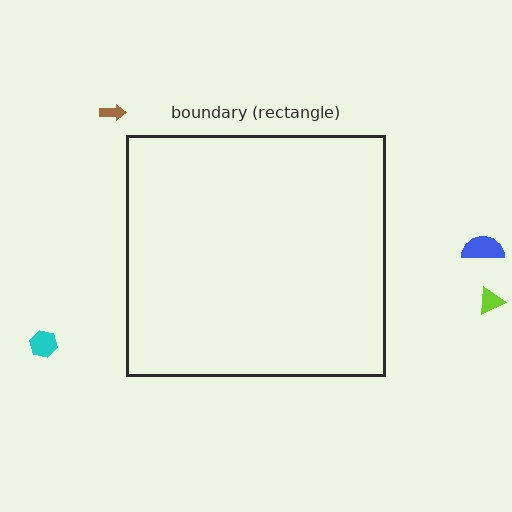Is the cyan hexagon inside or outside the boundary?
Outside.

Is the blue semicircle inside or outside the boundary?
Outside.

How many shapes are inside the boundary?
0 inside, 4 outside.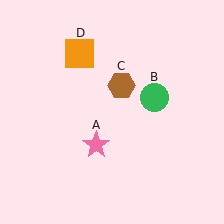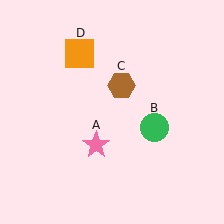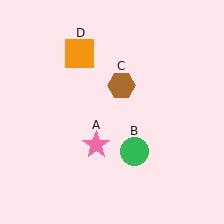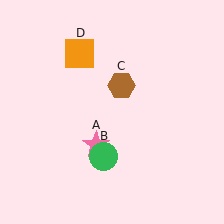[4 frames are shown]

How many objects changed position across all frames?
1 object changed position: green circle (object B).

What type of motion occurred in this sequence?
The green circle (object B) rotated clockwise around the center of the scene.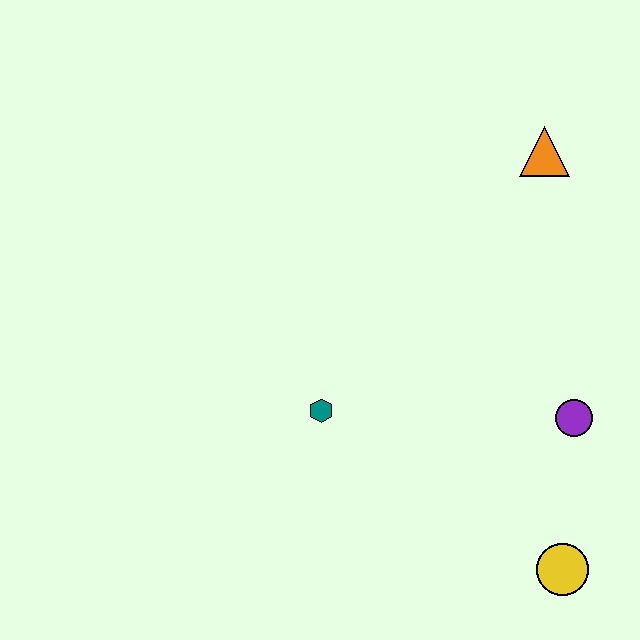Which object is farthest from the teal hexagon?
The orange triangle is farthest from the teal hexagon.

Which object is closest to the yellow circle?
The purple circle is closest to the yellow circle.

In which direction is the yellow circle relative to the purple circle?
The yellow circle is below the purple circle.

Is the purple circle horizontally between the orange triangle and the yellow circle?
No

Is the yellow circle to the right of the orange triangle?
Yes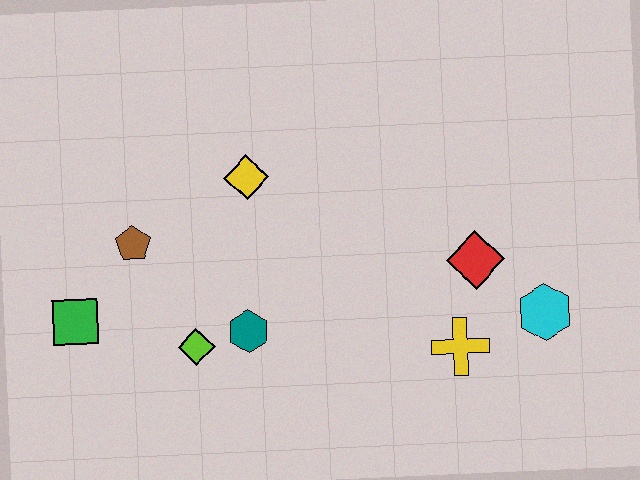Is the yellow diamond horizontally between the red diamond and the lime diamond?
Yes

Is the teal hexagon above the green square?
No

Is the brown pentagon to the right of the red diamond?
No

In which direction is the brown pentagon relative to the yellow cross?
The brown pentagon is to the left of the yellow cross.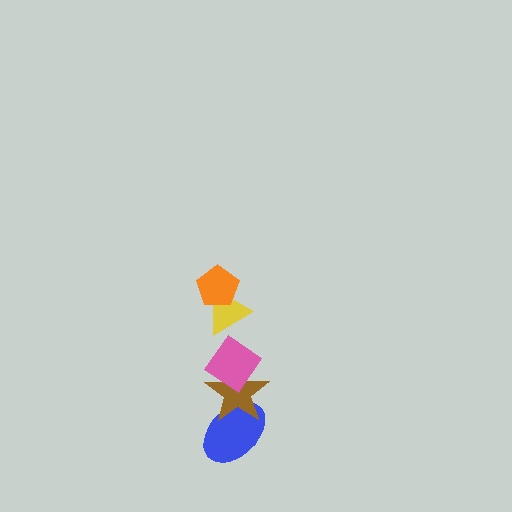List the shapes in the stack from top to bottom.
From top to bottom: the orange pentagon, the yellow triangle, the pink diamond, the brown star, the blue ellipse.